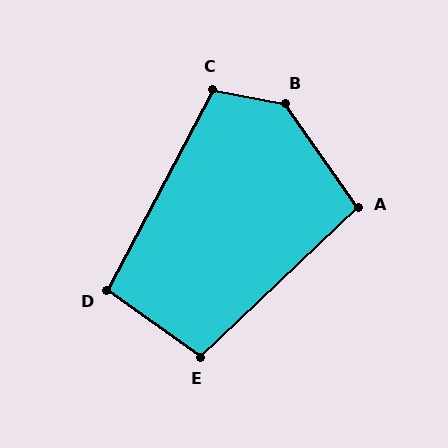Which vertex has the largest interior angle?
B, at approximately 136 degrees.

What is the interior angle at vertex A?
Approximately 99 degrees (obtuse).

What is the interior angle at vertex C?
Approximately 107 degrees (obtuse).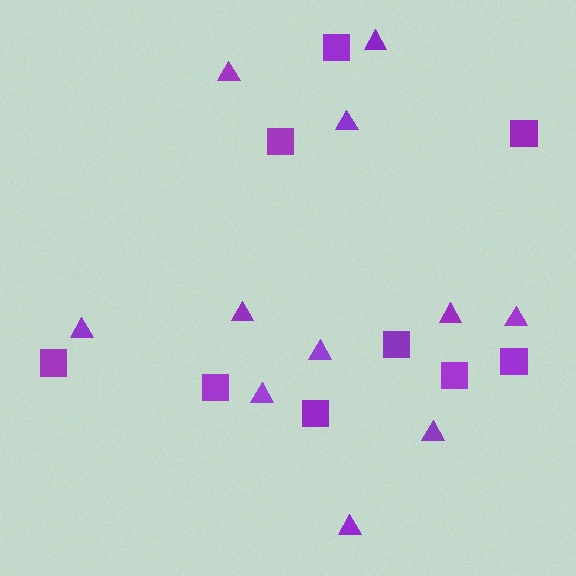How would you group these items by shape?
There are 2 groups: one group of squares (9) and one group of triangles (11).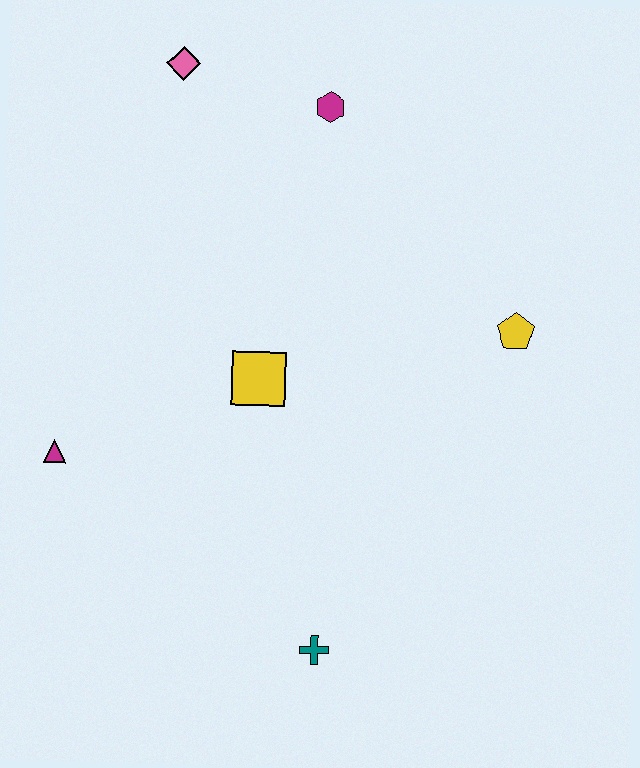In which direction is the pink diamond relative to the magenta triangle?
The pink diamond is above the magenta triangle.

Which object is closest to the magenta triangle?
The yellow square is closest to the magenta triangle.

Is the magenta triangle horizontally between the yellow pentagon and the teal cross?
No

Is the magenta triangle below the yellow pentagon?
Yes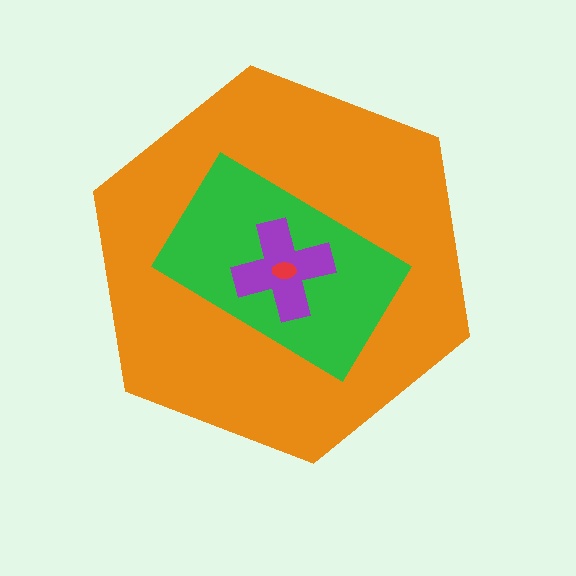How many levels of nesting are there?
4.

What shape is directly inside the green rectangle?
The purple cross.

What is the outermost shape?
The orange hexagon.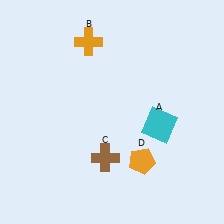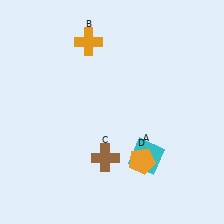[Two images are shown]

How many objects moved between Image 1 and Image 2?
1 object moved between the two images.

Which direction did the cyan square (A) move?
The cyan square (A) moved down.